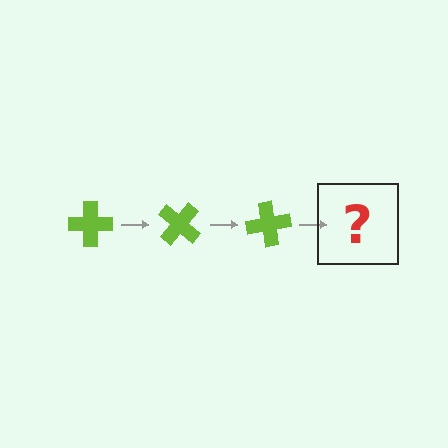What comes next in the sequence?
The next element should be a lime cross rotated 120 degrees.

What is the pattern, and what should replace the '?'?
The pattern is that the cross rotates 40 degrees each step. The '?' should be a lime cross rotated 120 degrees.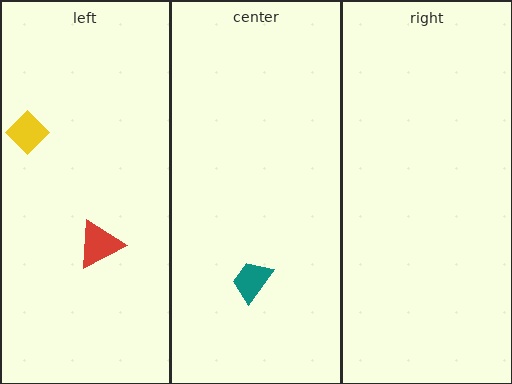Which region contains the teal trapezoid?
The center region.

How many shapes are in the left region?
2.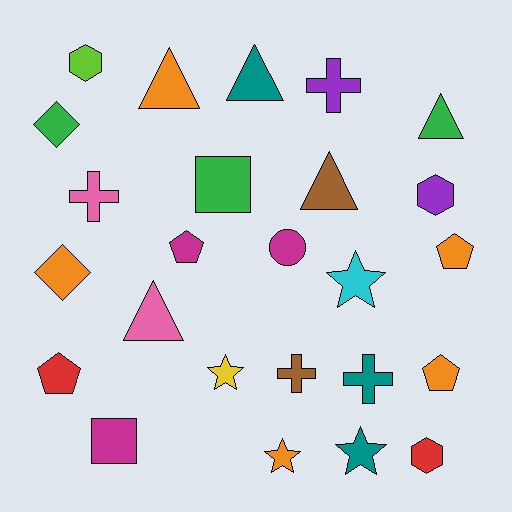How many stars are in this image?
There are 4 stars.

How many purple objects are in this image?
There are 2 purple objects.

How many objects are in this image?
There are 25 objects.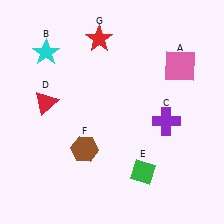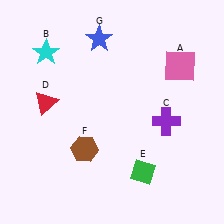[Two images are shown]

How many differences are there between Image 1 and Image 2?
There is 1 difference between the two images.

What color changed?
The star (G) changed from red in Image 1 to blue in Image 2.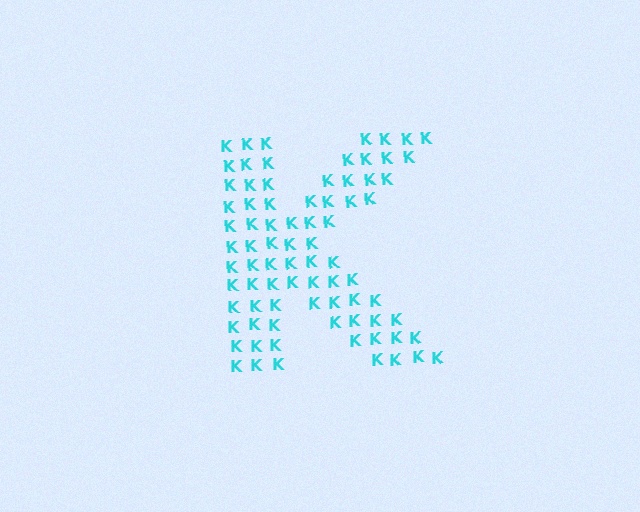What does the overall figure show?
The overall figure shows the letter K.